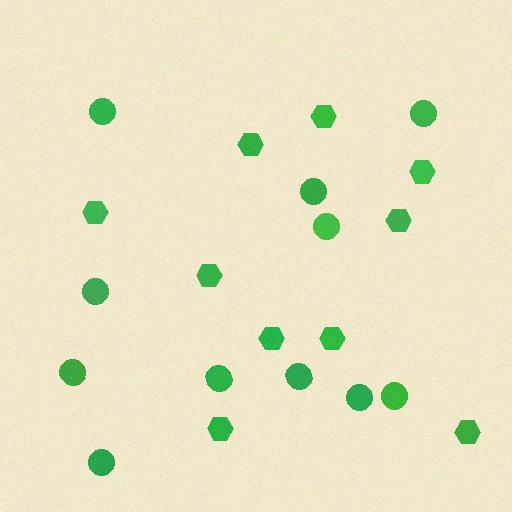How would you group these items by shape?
There are 2 groups: one group of circles (11) and one group of hexagons (10).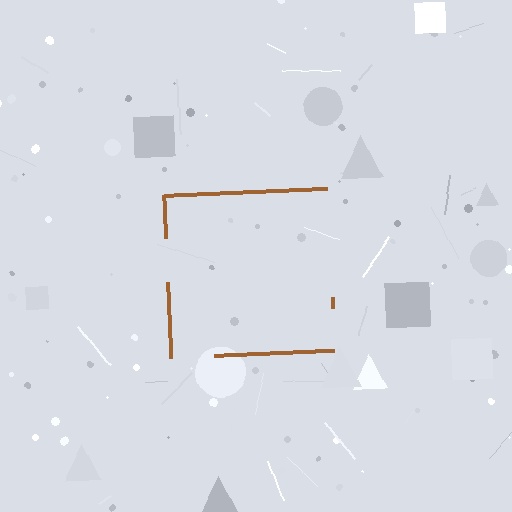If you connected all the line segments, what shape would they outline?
They would outline a square.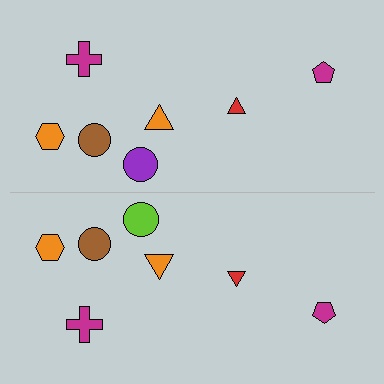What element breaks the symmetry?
The lime circle on the bottom side breaks the symmetry — its mirror counterpart is purple.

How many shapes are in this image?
There are 14 shapes in this image.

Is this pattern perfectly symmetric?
No, the pattern is not perfectly symmetric. The lime circle on the bottom side breaks the symmetry — its mirror counterpart is purple.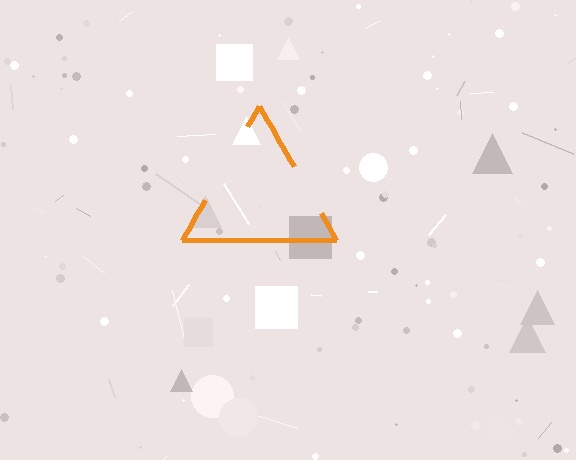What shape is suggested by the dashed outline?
The dashed outline suggests a triangle.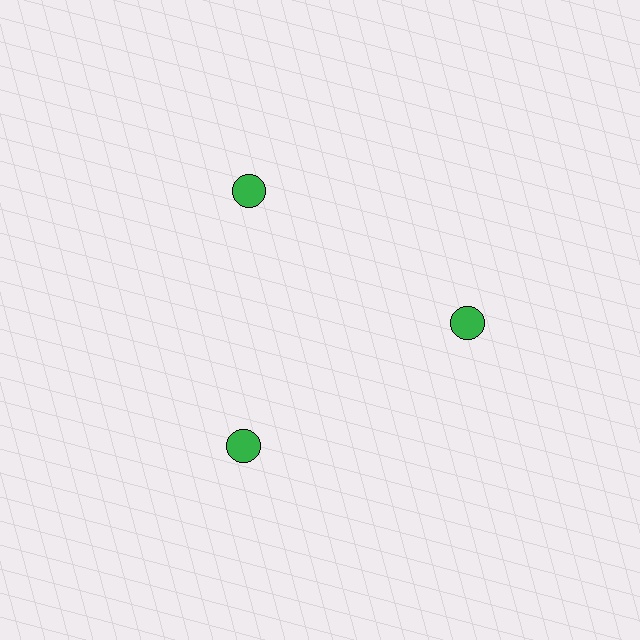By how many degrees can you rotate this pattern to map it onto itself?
The pattern maps onto itself every 120 degrees of rotation.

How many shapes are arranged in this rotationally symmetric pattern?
There are 3 shapes, arranged in 3 groups of 1.